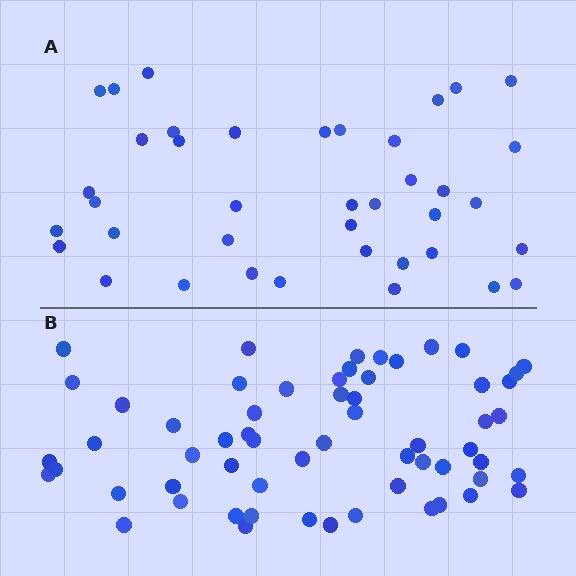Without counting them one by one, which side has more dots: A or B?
Region B (the bottom region) has more dots.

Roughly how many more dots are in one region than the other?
Region B has approximately 20 more dots than region A.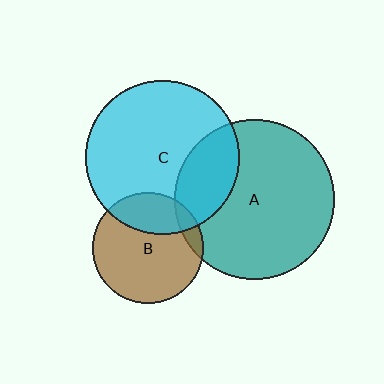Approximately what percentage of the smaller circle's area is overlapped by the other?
Approximately 10%.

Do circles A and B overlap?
Yes.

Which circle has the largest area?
Circle A (teal).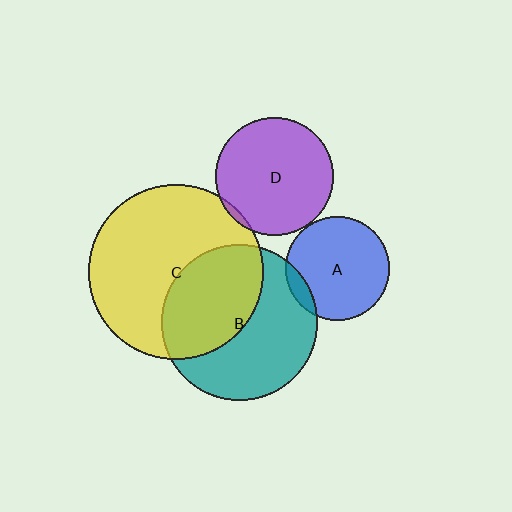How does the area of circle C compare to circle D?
Approximately 2.2 times.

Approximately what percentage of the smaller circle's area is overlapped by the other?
Approximately 5%.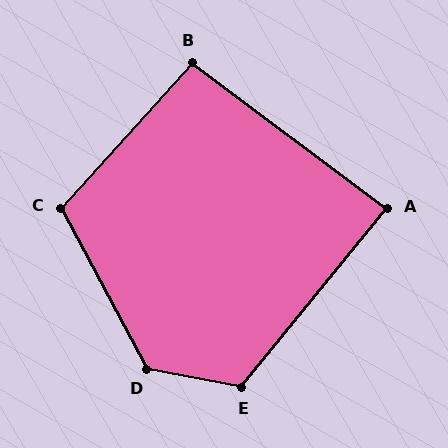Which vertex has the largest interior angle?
D, at approximately 129 degrees.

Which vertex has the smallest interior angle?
A, at approximately 88 degrees.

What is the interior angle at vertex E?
Approximately 118 degrees (obtuse).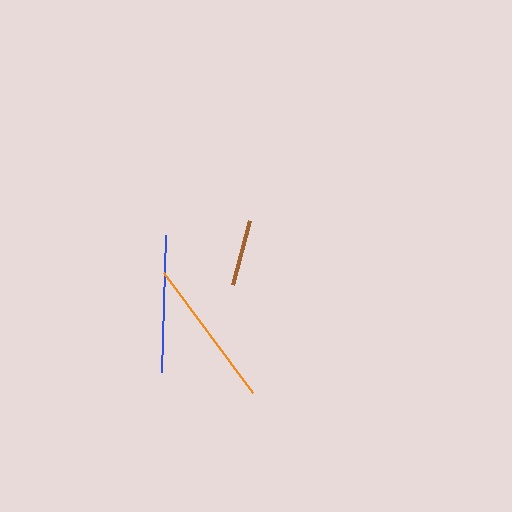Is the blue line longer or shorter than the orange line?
The orange line is longer than the blue line.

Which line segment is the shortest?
The brown line is the shortest at approximately 66 pixels.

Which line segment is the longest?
The orange line is the longest at approximately 149 pixels.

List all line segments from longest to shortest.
From longest to shortest: orange, blue, brown.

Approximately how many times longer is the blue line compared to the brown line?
The blue line is approximately 2.1 times the length of the brown line.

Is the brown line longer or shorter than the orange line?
The orange line is longer than the brown line.